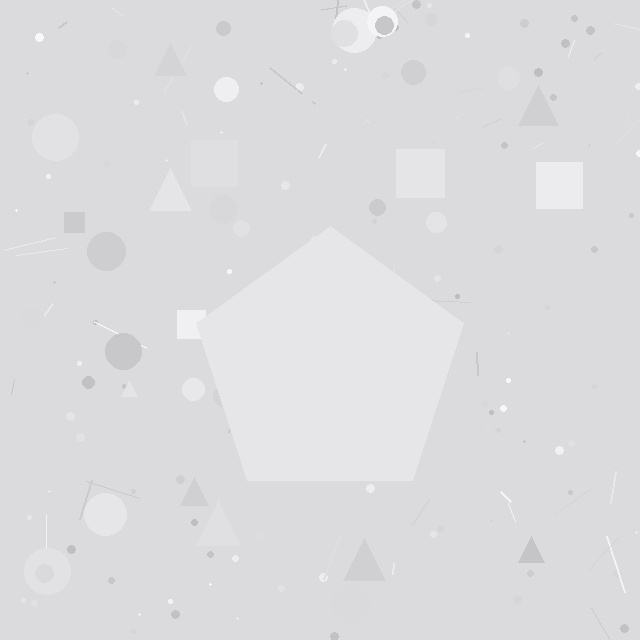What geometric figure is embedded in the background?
A pentagon is embedded in the background.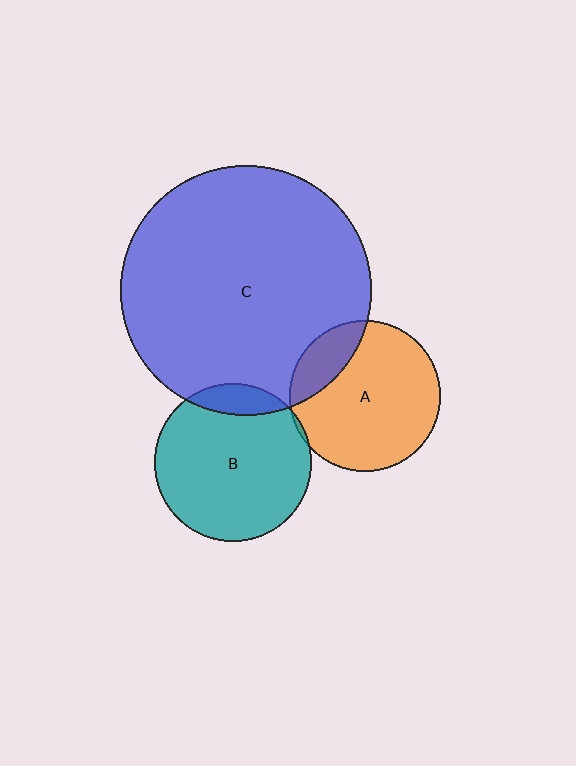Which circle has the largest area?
Circle C (blue).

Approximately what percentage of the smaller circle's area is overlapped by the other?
Approximately 10%.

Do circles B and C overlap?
Yes.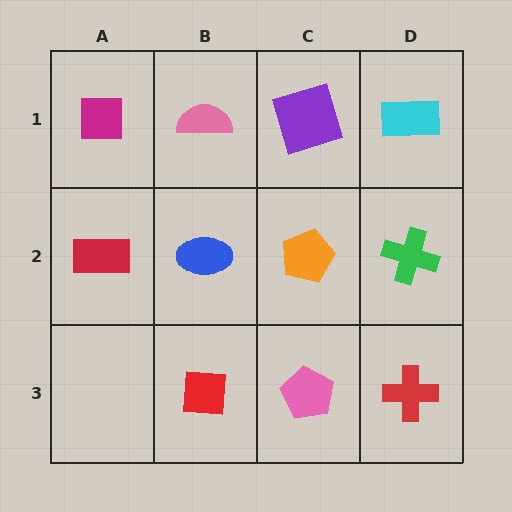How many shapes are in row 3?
3 shapes.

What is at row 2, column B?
A blue ellipse.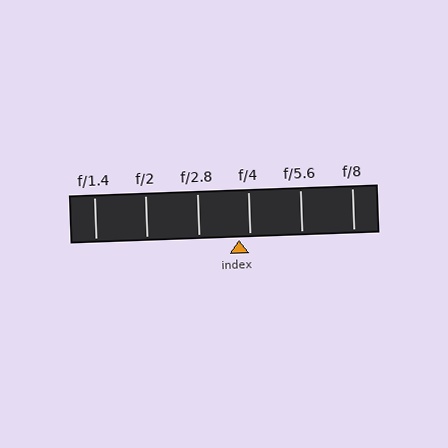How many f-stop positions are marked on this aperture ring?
There are 6 f-stop positions marked.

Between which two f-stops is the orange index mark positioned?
The index mark is between f/2.8 and f/4.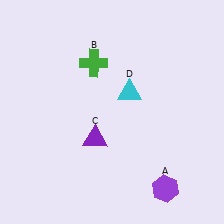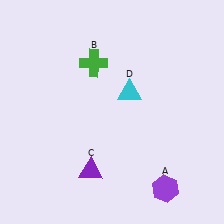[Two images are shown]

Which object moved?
The purple triangle (C) moved down.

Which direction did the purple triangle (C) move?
The purple triangle (C) moved down.